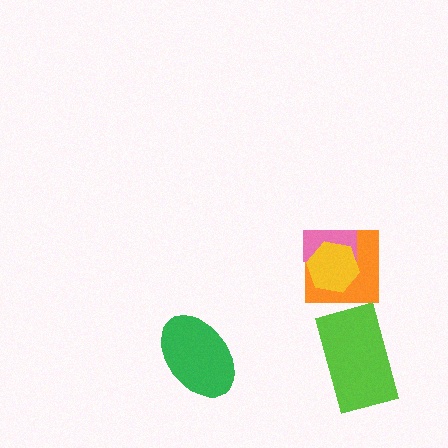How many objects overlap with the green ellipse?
0 objects overlap with the green ellipse.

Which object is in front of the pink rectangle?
The yellow hexagon is in front of the pink rectangle.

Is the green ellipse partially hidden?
No, no other shape covers it.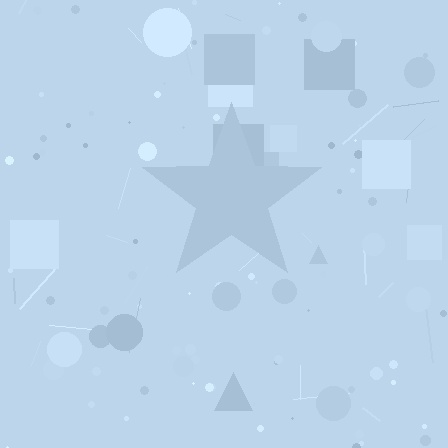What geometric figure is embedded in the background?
A star is embedded in the background.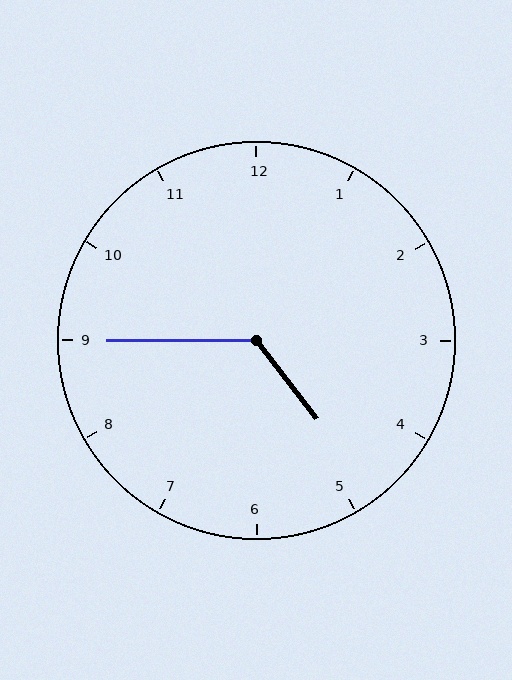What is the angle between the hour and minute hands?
Approximately 128 degrees.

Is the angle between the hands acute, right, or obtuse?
It is obtuse.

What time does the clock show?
4:45.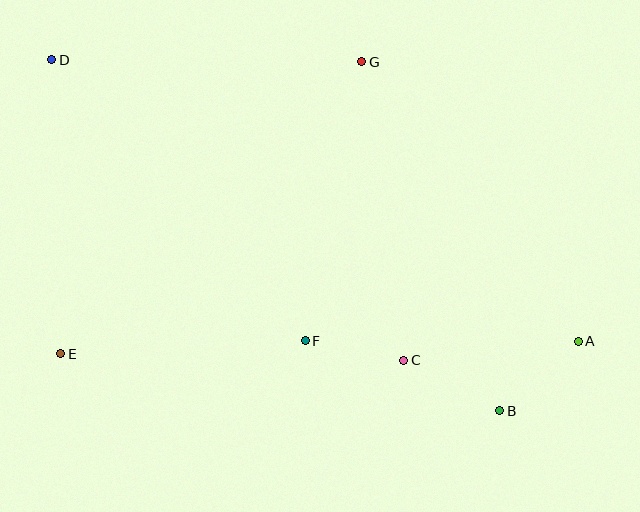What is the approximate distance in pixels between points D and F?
The distance between D and F is approximately 379 pixels.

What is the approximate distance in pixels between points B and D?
The distance between B and D is approximately 569 pixels.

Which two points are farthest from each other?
Points A and D are farthest from each other.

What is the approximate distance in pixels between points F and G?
The distance between F and G is approximately 285 pixels.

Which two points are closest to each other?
Points C and F are closest to each other.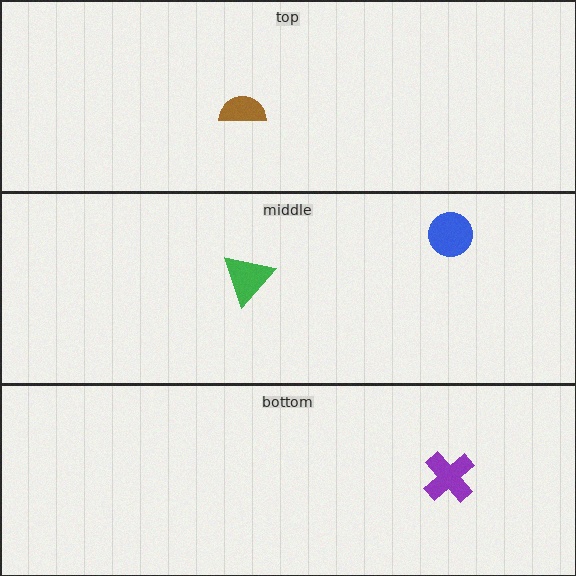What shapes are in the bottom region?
The purple cross.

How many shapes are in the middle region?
2.